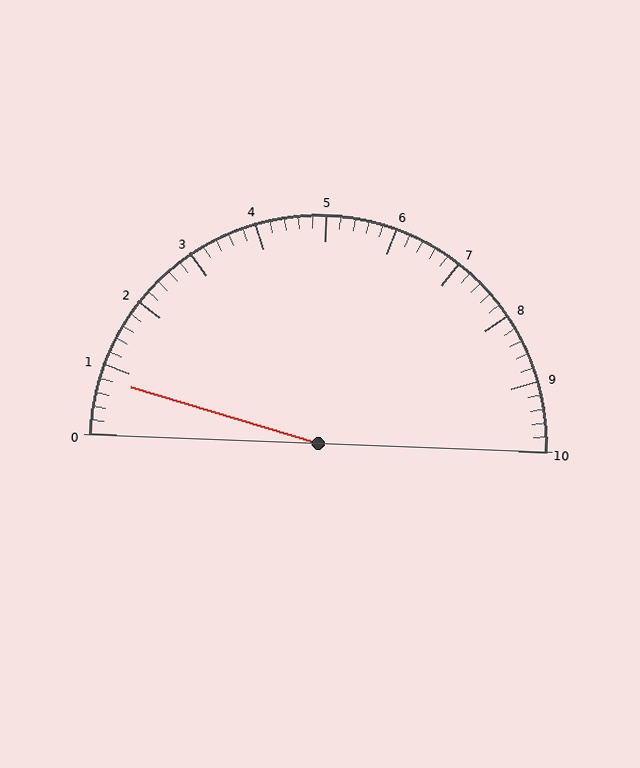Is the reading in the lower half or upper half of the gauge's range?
The reading is in the lower half of the range (0 to 10).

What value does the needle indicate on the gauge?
The needle indicates approximately 0.8.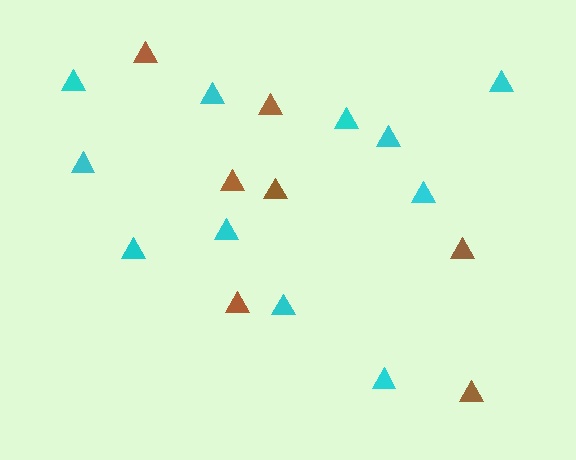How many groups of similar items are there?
There are 2 groups: one group of cyan triangles (11) and one group of brown triangles (7).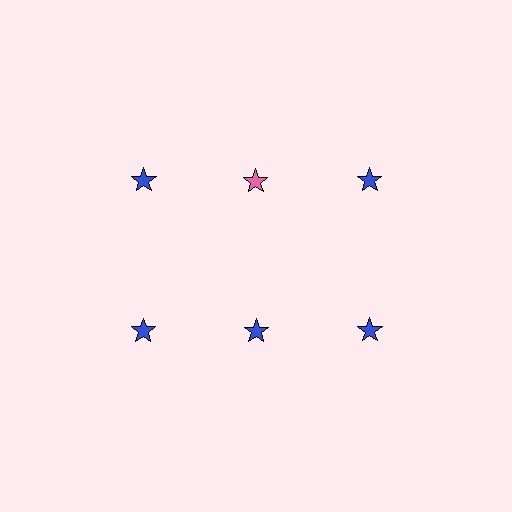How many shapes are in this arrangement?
There are 6 shapes arranged in a grid pattern.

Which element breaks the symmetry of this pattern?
The pink star in the top row, second from left column breaks the symmetry. All other shapes are blue stars.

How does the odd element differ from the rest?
It has a different color: pink instead of blue.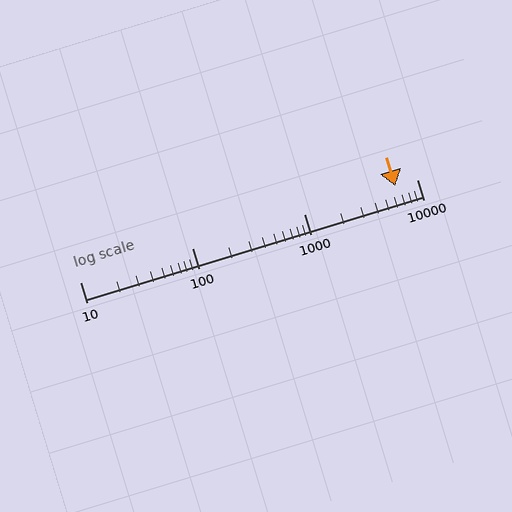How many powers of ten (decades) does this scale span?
The scale spans 3 decades, from 10 to 10000.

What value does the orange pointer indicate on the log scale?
The pointer indicates approximately 6400.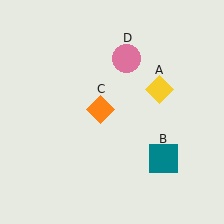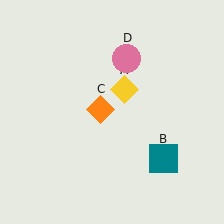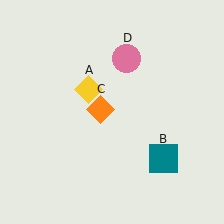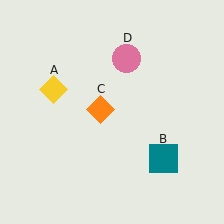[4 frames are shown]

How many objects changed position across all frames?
1 object changed position: yellow diamond (object A).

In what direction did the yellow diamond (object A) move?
The yellow diamond (object A) moved left.